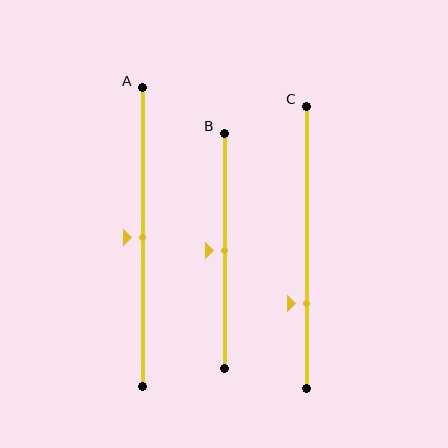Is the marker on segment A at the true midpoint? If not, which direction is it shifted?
Yes, the marker on segment A is at the true midpoint.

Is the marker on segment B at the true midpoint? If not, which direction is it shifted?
Yes, the marker on segment B is at the true midpoint.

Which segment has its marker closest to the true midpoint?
Segment A has its marker closest to the true midpoint.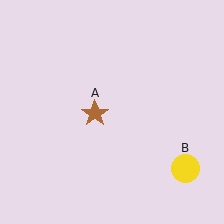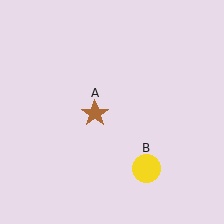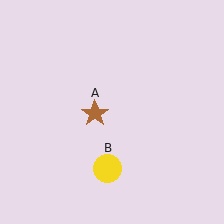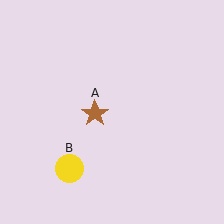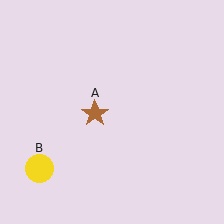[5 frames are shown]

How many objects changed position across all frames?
1 object changed position: yellow circle (object B).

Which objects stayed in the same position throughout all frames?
Brown star (object A) remained stationary.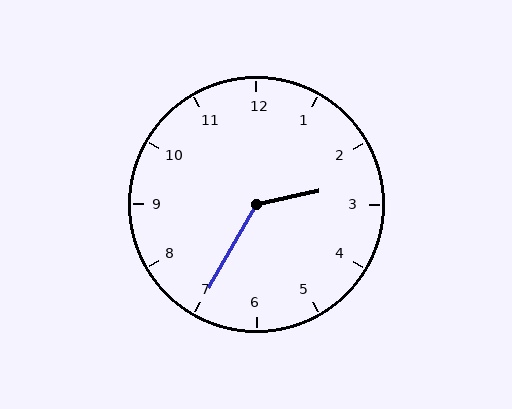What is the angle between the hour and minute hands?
Approximately 132 degrees.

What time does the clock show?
2:35.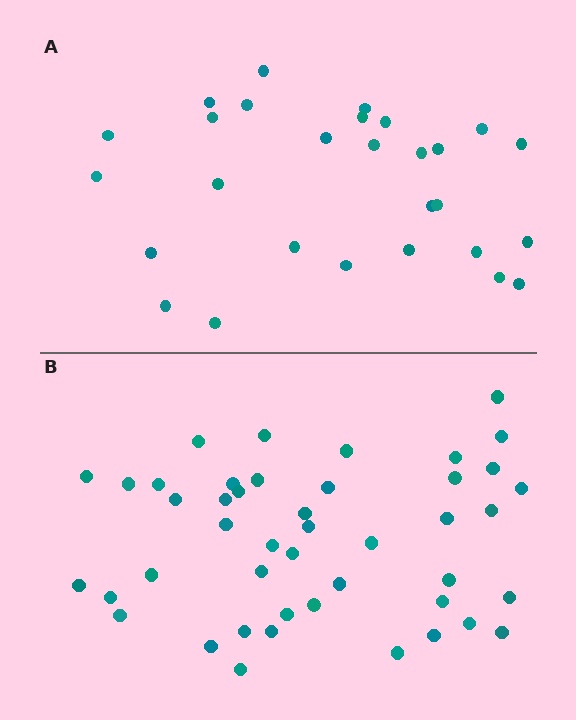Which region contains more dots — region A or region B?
Region B (the bottom region) has more dots.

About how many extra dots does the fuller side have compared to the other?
Region B has approximately 15 more dots than region A.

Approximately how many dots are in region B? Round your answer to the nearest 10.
About 40 dots. (The exact count is 45, which rounds to 40.)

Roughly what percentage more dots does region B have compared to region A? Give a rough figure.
About 60% more.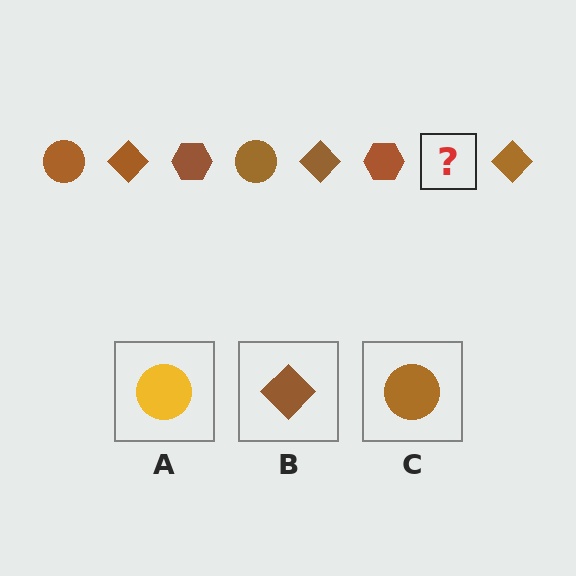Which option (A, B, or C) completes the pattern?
C.